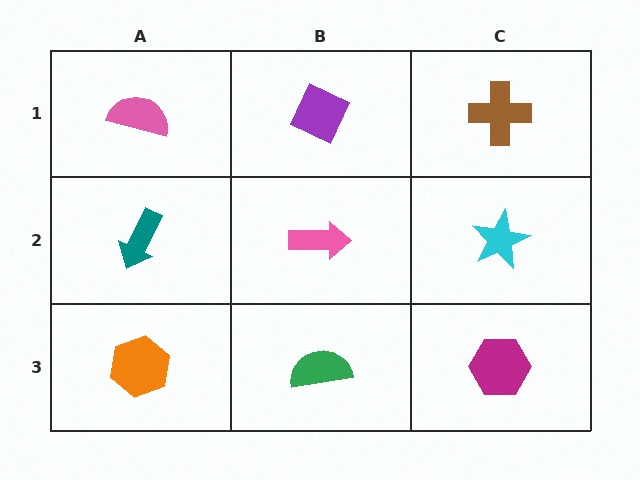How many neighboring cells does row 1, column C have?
2.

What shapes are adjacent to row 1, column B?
A pink arrow (row 2, column B), a pink semicircle (row 1, column A), a brown cross (row 1, column C).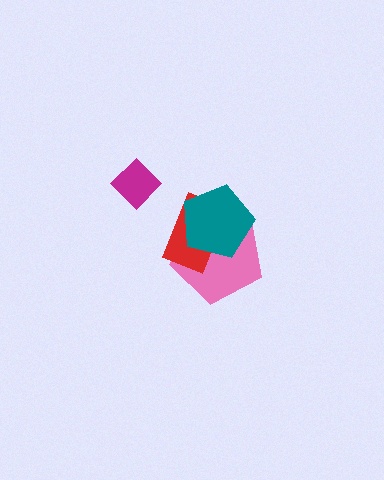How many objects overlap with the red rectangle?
2 objects overlap with the red rectangle.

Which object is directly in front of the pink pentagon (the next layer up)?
The red rectangle is directly in front of the pink pentagon.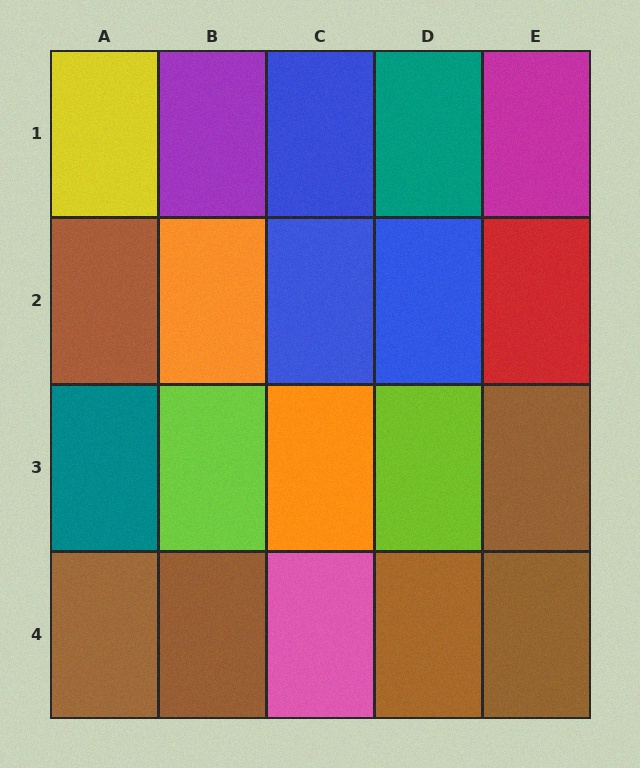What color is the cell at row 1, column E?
Magenta.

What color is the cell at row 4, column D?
Brown.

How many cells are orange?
2 cells are orange.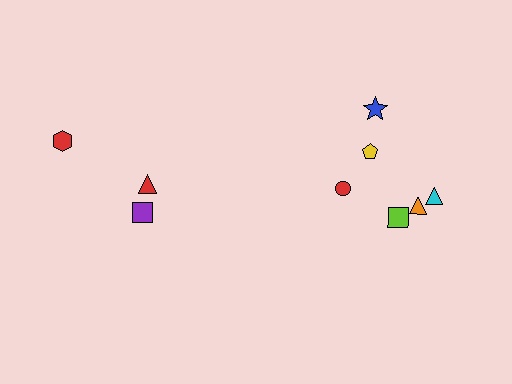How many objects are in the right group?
There are 6 objects.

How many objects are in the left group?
There are 3 objects.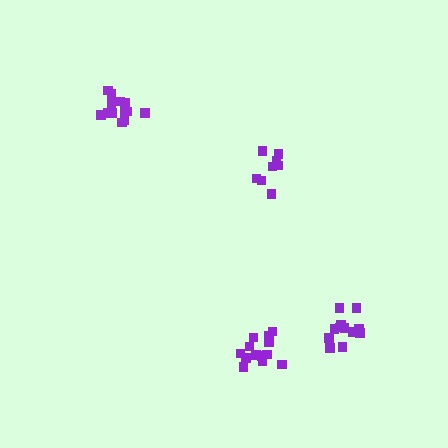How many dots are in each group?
Group 1: 14 dots, Group 2: 8 dots, Group 3: 14 dots, Group 4: 12 dots (48 total).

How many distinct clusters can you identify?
There are 4 distinct clusters.